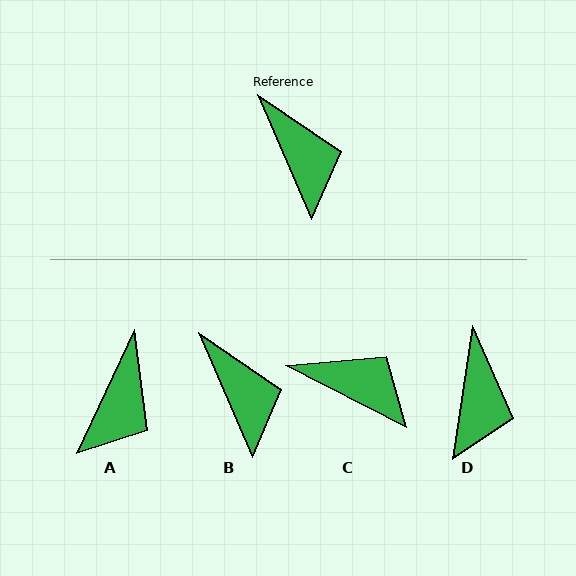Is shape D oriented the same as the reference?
No, it is off by about 32 degrees.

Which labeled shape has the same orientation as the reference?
B.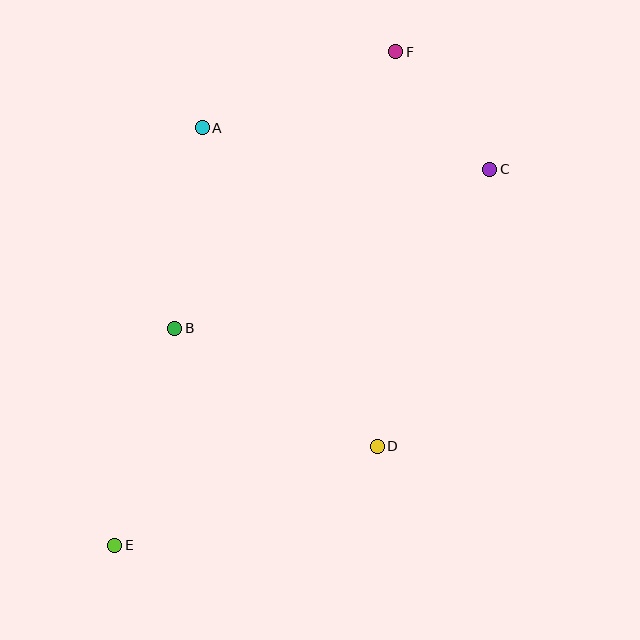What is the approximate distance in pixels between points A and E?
The distance between A and E is approximately 427 pixels.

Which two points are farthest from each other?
Points E and F are farthest from each other.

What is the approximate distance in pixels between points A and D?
The distance between A and D is approximately 363 pixels.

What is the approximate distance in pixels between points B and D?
The distance between B and D is approximately 234 pixels.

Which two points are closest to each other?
Points C and F are closest to each other.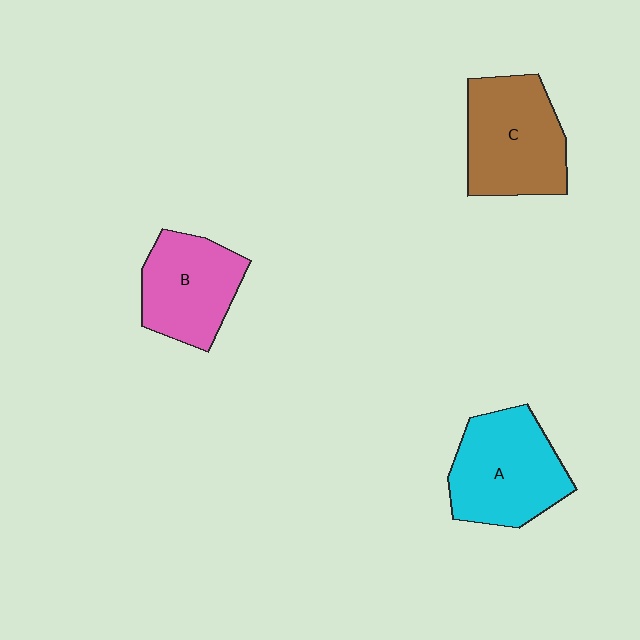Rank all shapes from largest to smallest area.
From largest to smallest: A (cyan), C (brown), B (pink).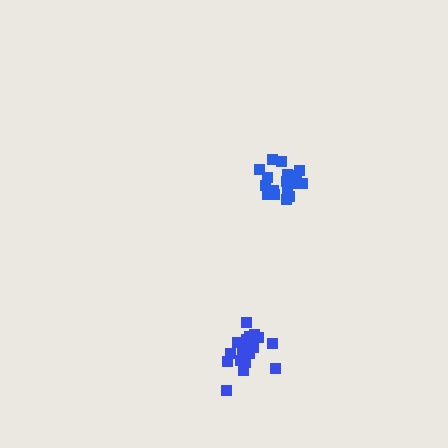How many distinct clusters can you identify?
There are 2 distinct clusters.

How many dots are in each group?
Group 1: 18 dots, Group 2: 19 dots (37 total).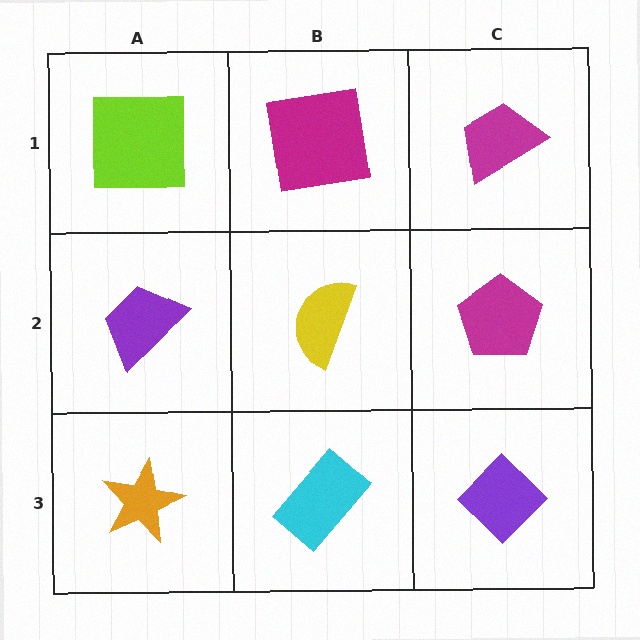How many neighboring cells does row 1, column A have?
2.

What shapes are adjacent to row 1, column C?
A magenta pentagon (row 2, column C), a magenta square (row 1, column B).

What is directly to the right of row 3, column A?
A cyan rectangle.